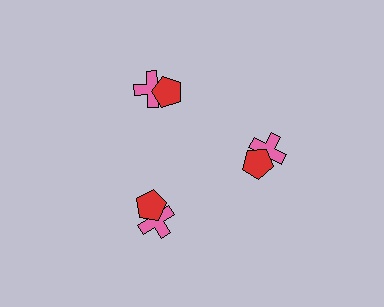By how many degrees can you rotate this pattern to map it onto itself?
The pattern maps onto itself every 120 degrees of rotation.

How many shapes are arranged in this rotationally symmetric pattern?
There are 6 shapes, arranged in 3 groups of 2.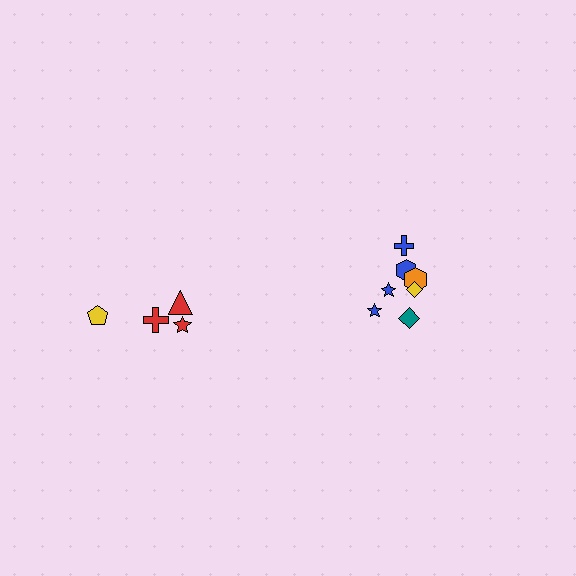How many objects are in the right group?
There are 8 objects.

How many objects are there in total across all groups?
There are 12 objects.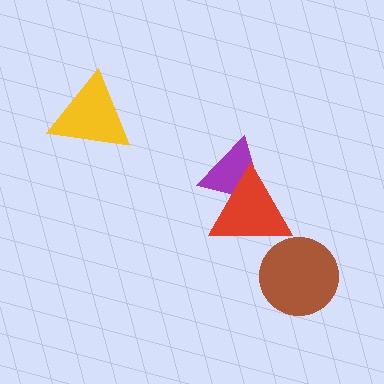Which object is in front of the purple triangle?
The red triangle is in front of the purple triangle.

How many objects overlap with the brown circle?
0 objects overlap with the brown circle.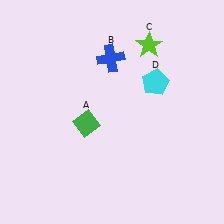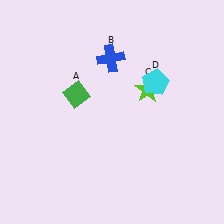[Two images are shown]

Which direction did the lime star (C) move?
The lime star (C) moved down.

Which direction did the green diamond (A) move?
The green diamond (A) moved up.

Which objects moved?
The objects that moved are: the green diamond (A), the lime star (C).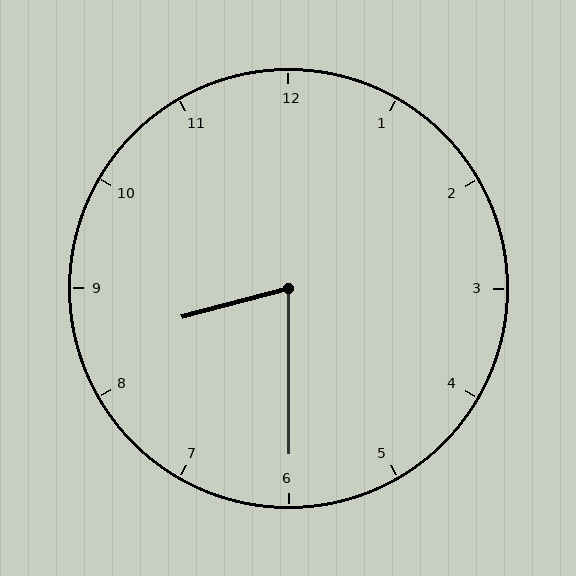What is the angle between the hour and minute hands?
Approximately 75 degrees.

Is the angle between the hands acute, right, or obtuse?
It is acute.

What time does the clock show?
8:30.